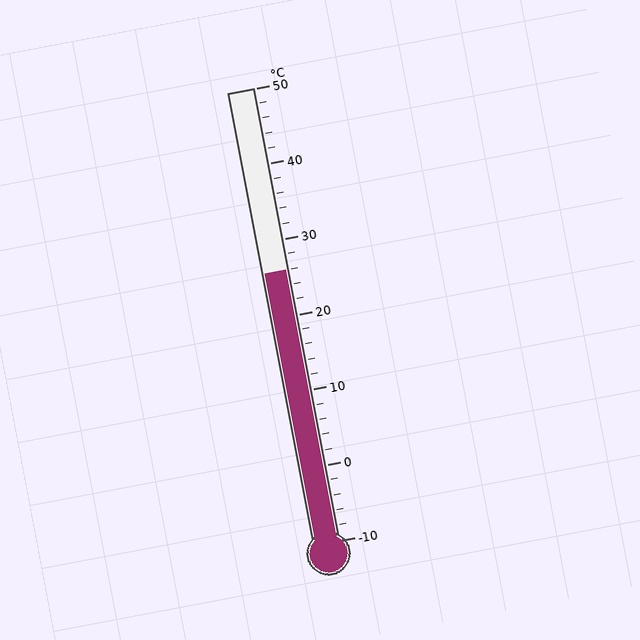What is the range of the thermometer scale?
The thermometer scale ranges from -10°C to 50°C.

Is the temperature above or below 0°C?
The temperature is above 0°C.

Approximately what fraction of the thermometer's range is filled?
The thermometer is filled to approximately 60% of its range.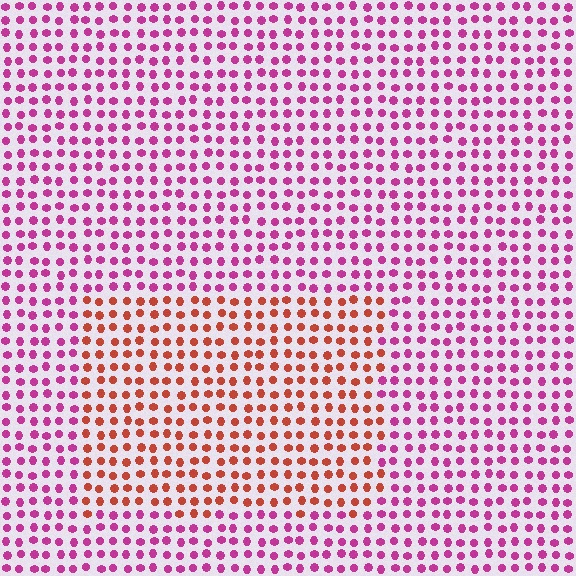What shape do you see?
I see a rectangle.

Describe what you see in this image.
The image is filled with small magenta elements in a uniform arrangement. A rectangle-shaped region is visible where the elements are tinted to a slightly different hue, forming a subtle color boundary.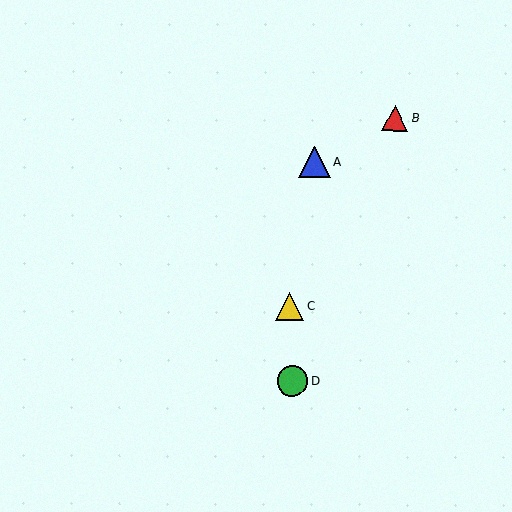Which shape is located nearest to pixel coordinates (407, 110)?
The red triangle (labeled B) at (395, 118) is nearest to that location.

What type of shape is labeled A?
Shape A is a blue triangle.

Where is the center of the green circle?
The center of the green circle is at (292, 381).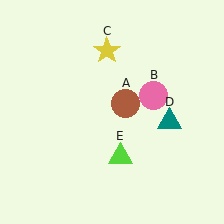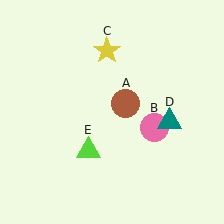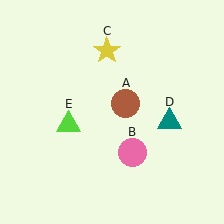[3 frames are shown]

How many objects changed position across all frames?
2 objects changed position: pink circle (object B), lime triangle (object E).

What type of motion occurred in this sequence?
The pink circle (object B), lime triangle (object E) rotated clockwise around the center of the scene.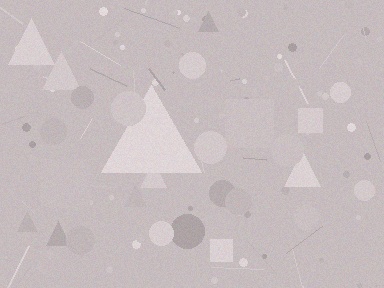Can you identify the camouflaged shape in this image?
The camouflaged shape is a triangle.